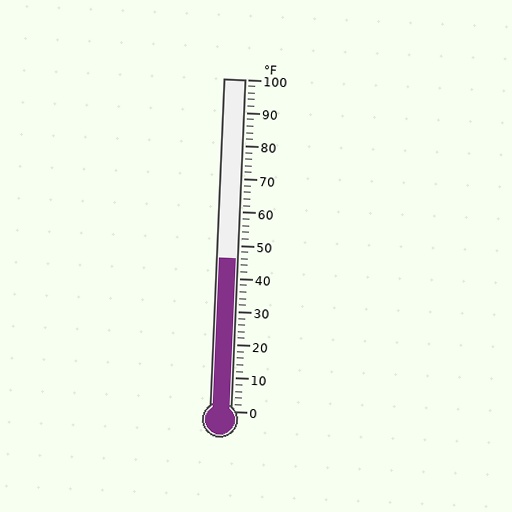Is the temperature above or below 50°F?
The temperature is below 50°F.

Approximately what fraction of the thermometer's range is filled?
The thermometer is filled to approximately 45% of its range.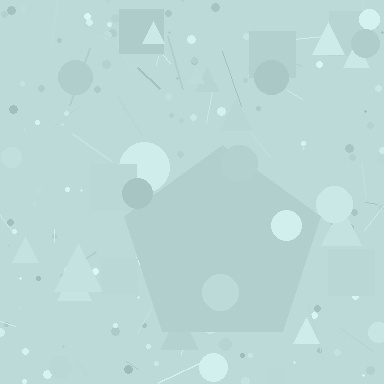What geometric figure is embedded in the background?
A pentagon is embedded in the background.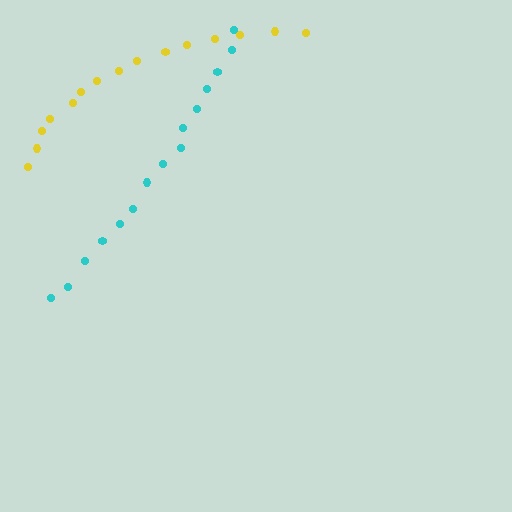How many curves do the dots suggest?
There are 2 distinct paths.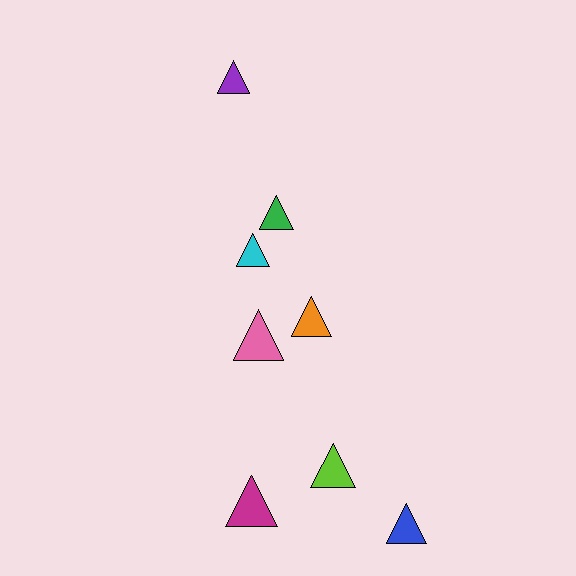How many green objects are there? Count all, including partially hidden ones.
There is 1 green object.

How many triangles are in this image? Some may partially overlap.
There are 8 triangles.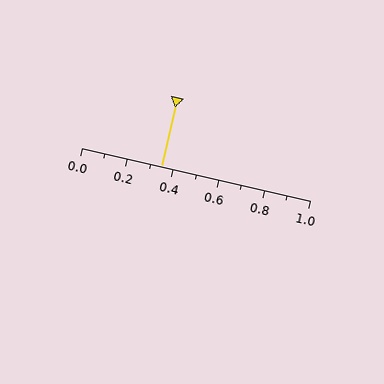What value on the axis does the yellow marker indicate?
The marker indicates approximately 0.35.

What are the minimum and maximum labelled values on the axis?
The axis runs from 0.0 to 1.0.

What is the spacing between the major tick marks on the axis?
The major ticks are spaced 0.2 apart.